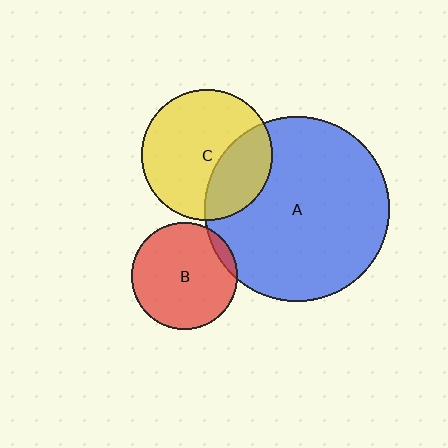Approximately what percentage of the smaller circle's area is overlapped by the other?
Approximately 5%.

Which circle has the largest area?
Circle A (blue).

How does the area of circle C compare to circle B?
Approximately 1.5 times.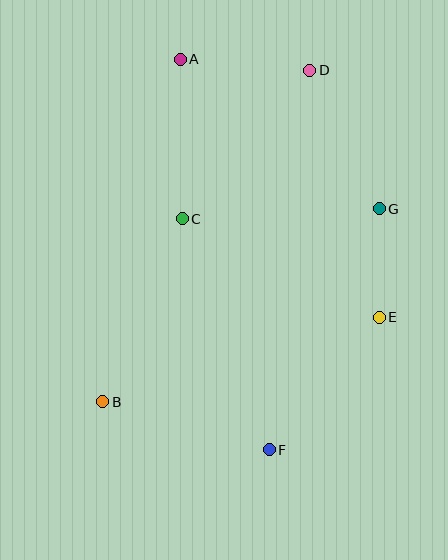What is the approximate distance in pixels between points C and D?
The distance between C and D is approximately 195 pixels.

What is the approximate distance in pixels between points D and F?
The distance between D and F is approximately 382 pixels.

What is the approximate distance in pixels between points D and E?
The distance between D and E is approximately 257 pixels.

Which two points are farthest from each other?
Points A and F are farthest from each other.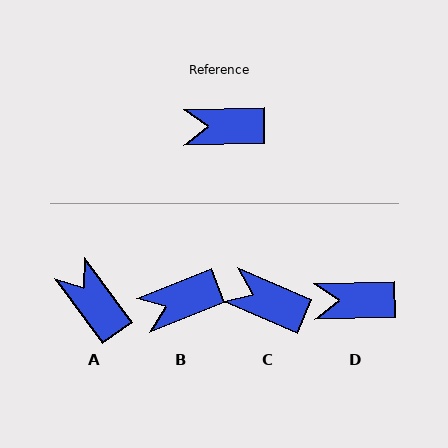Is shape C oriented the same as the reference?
No, it is off by about 24 degrees.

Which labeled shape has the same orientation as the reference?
D.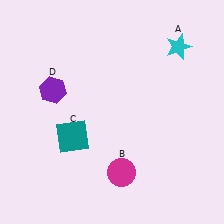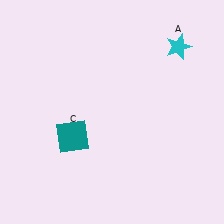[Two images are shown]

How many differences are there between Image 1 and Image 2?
There are 2 differences between the two images.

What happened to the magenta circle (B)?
The magenta circle (B) was removed in Image 2. It was in the bottom-right area of Image 1.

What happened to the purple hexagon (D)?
The purple hexagon (D) was removed in Image 2. It was in the top-left area of Image 1.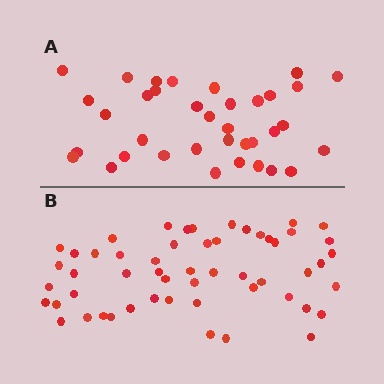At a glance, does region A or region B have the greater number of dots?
Region B (the bottom region) has more dots.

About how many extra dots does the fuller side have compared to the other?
Region B has approximately 20 more dots than region A.